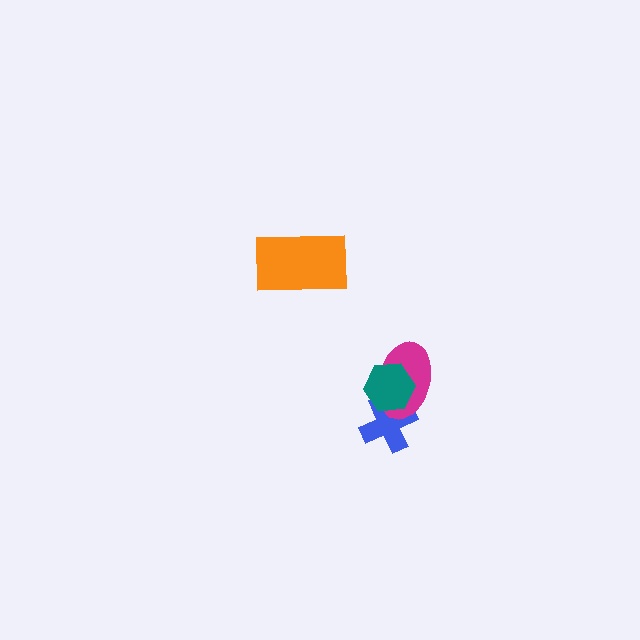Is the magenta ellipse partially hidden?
Yes, it is partially covered by another shape.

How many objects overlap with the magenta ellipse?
2 objects overlap with the magenta ellipse.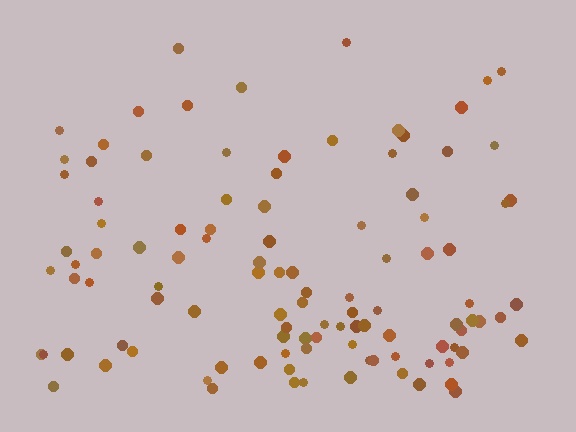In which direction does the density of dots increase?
From top to bottom, with the bottom side densest.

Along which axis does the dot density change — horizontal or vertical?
Vertical.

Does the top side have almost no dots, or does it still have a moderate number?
Still a moderate number, just noticeably fewer than the bottom.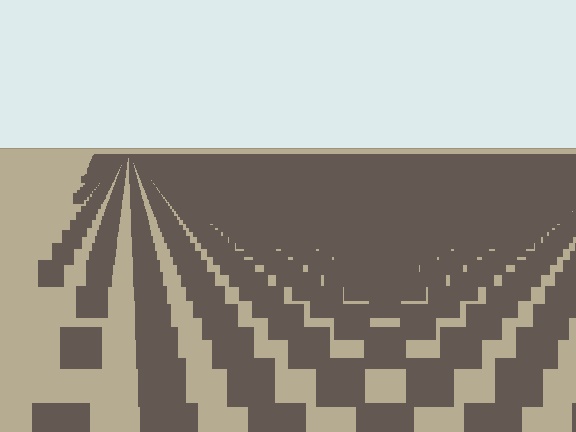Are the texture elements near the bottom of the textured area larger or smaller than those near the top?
Larger. Near the bottom, elements are closer to the viewer and appear at a bigger on-screen size.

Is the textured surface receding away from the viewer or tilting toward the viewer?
The surface is receding away from the viewer. Texture elements get smaller and denser toward the top.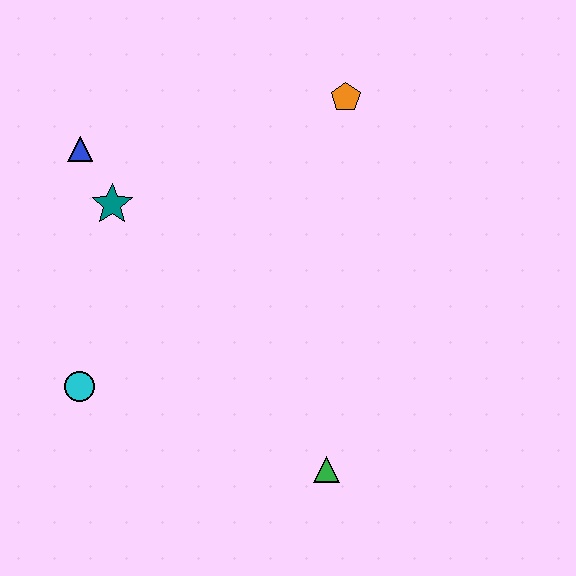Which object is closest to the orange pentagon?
The teal star is closest to the orange pentagon.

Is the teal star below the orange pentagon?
Yes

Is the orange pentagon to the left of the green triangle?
No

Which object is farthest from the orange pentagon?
The cyan circle is farthest from the orange pentagon.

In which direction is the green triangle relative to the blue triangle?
The green triangle is below the blue triangle.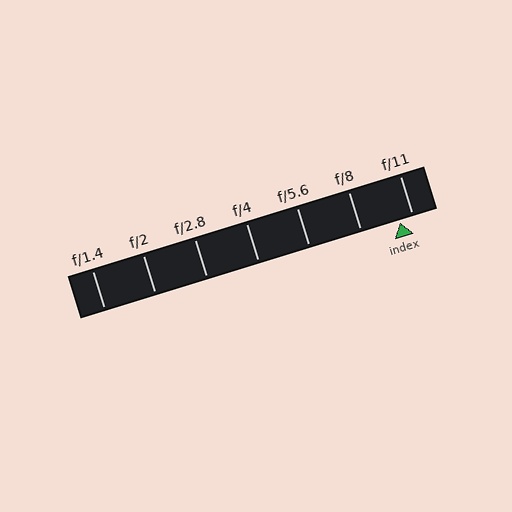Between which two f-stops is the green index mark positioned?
The index mark is between f/8 and f/11.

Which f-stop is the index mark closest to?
The index mark is closest to f/11.